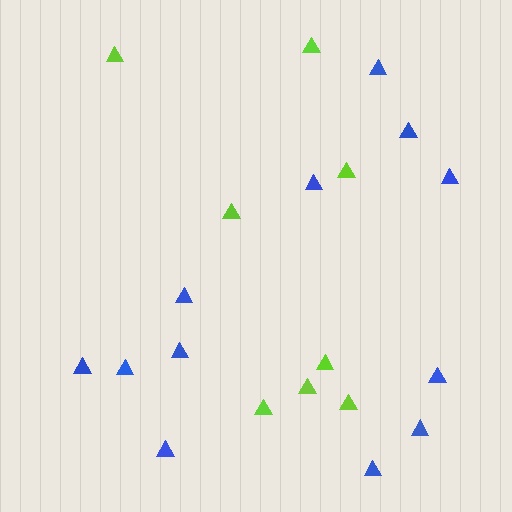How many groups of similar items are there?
There are 2 groups: one group of blue triangles (12) and one group of lime triangles (8).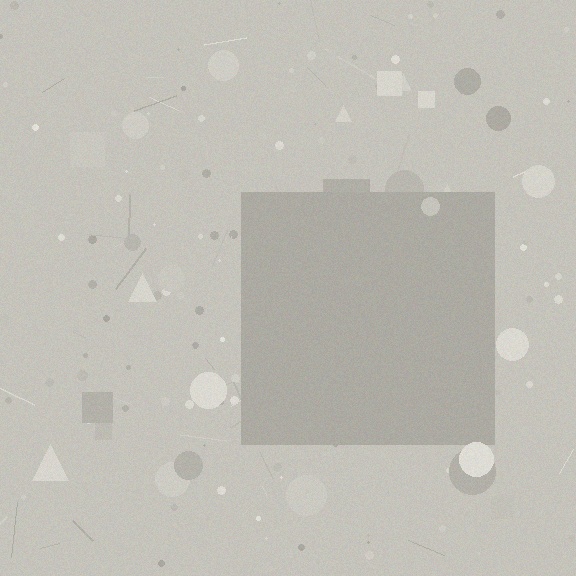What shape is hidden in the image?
A square is hidden in the image.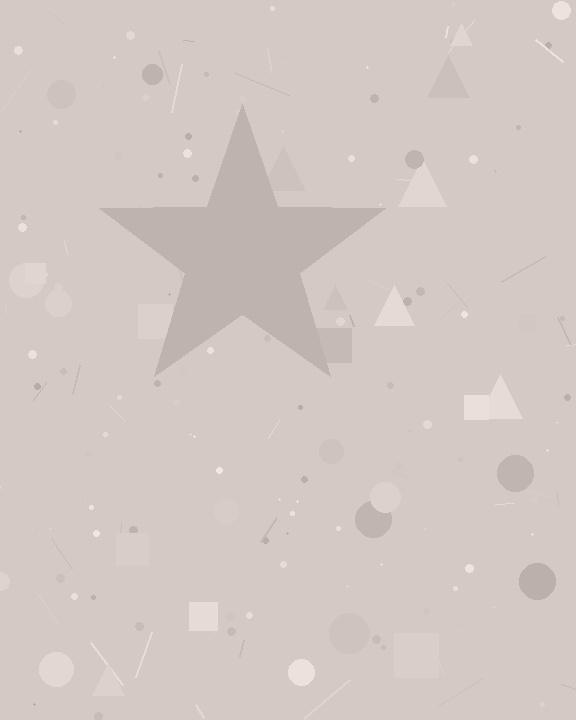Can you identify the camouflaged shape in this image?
The camouflaged shape is a star.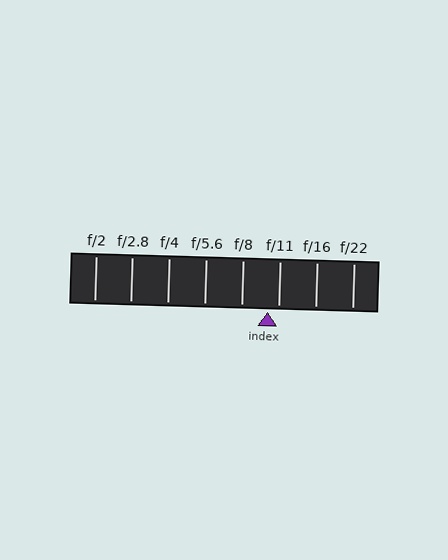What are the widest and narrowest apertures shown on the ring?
The widest aperture shown is f/2 and the narrowest is f/22.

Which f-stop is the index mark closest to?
The index mark is closest to f/11.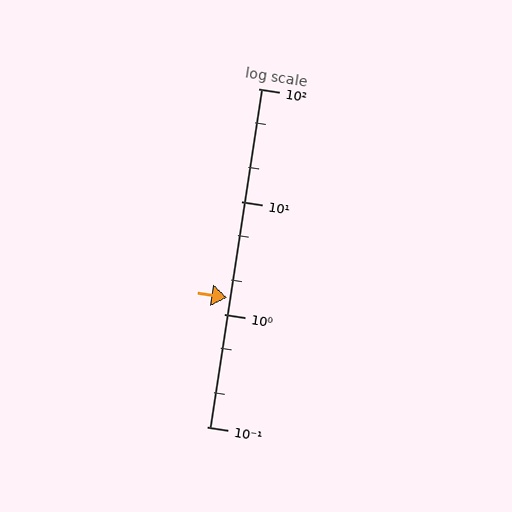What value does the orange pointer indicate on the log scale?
The pointer indicates approximately 1.4.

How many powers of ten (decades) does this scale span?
The scale spans 3 decades, from 0.1 to 100.